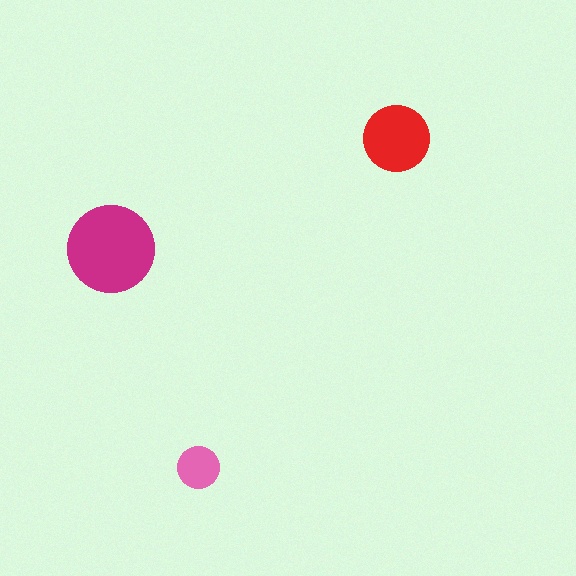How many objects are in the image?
There are 3 objects in the image.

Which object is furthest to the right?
The red circle is rightmost.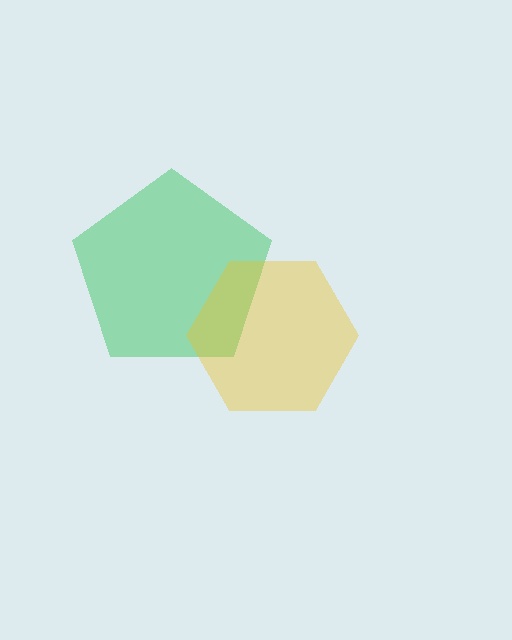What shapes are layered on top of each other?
The layered shapes are: a green pentagon, a yellow hexagon.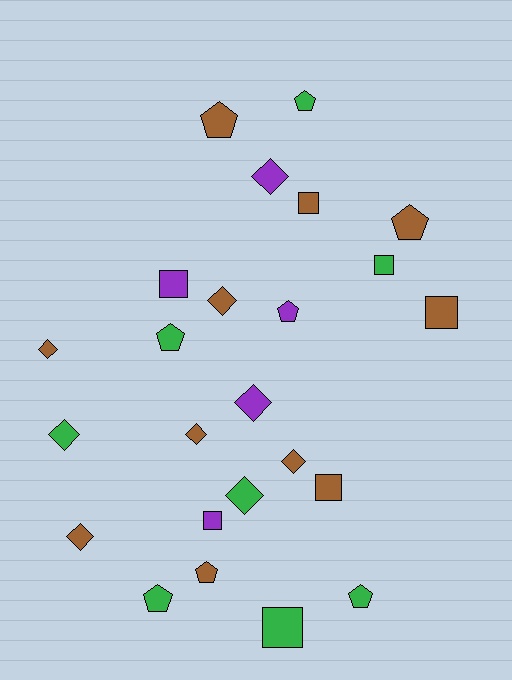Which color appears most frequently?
Brown, with 11 objects.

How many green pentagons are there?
There are 4 green pentagons.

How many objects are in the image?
There are 24 objects.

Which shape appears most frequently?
Diamond, with 9 objects.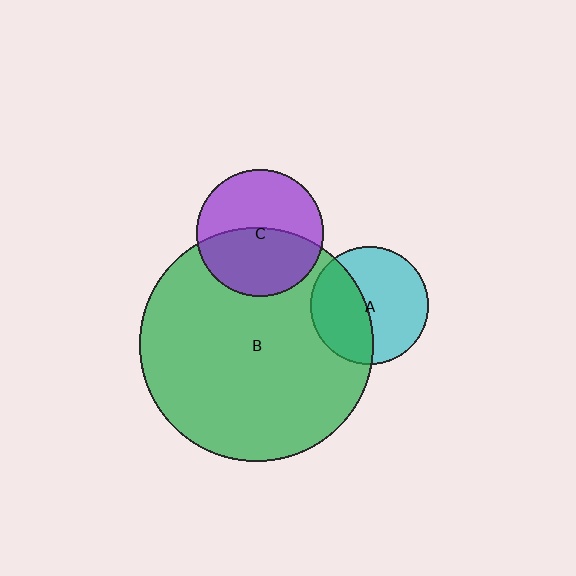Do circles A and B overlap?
Yes.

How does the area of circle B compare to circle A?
Approximately 3.9 times.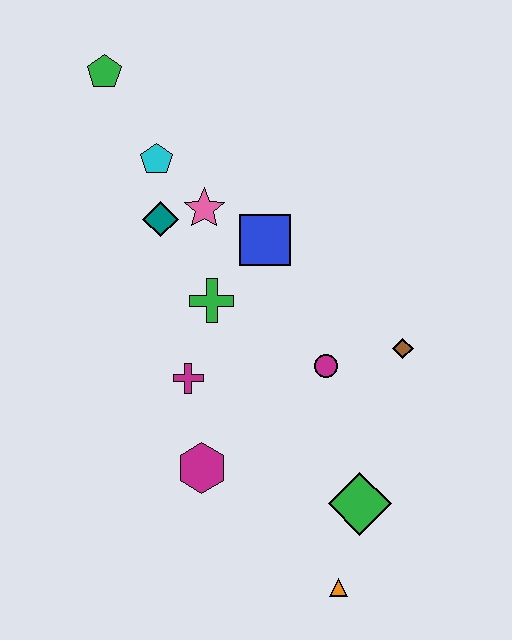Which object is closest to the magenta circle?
The brown diamond is closest to the magenta circle.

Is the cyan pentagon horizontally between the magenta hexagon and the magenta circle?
No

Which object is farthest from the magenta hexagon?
The green pentagon is farthest from the magenta hexagon.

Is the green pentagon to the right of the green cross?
No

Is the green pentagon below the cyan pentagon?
No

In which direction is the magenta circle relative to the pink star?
The magenta circle is below the pink star.